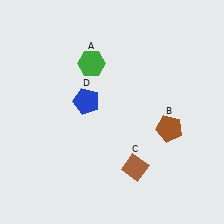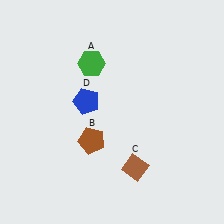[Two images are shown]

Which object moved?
The brown pentagon (B) moved left.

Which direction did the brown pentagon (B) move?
The brown pentagon (B) moved left.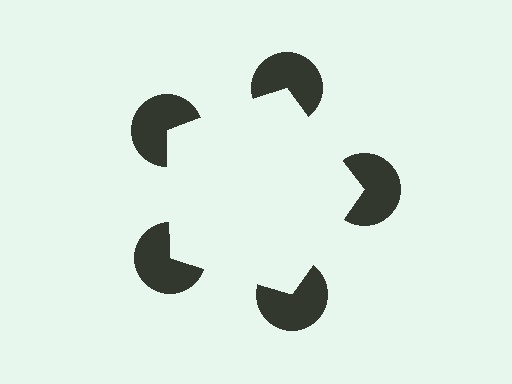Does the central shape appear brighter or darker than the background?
It typically appears slightly brighter than the background, even though no actual brightness change is drawn.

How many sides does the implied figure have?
5 sides.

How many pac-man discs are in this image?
There are 5 — one at each vertex of the illusory pentagon.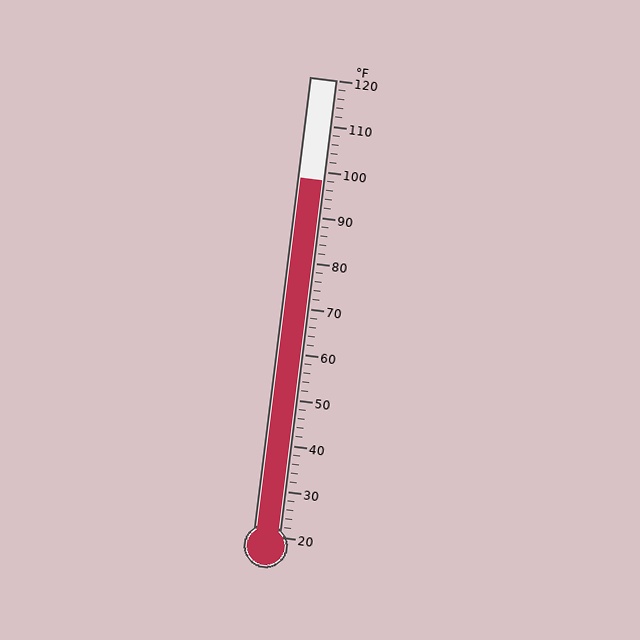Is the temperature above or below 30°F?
The temperature is above 30°F.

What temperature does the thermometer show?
The thermometer shows approximately 98°F.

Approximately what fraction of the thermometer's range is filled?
The thermometer is filled to approximately 80% of its range.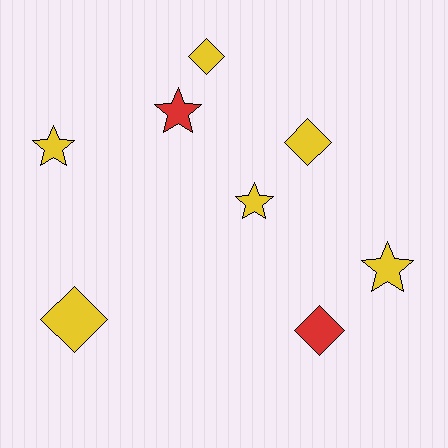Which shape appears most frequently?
Diamond, with 4 objects.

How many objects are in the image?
There are 8 objects.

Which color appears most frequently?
Yellow, with 6 objects.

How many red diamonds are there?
There is 1 red diamond.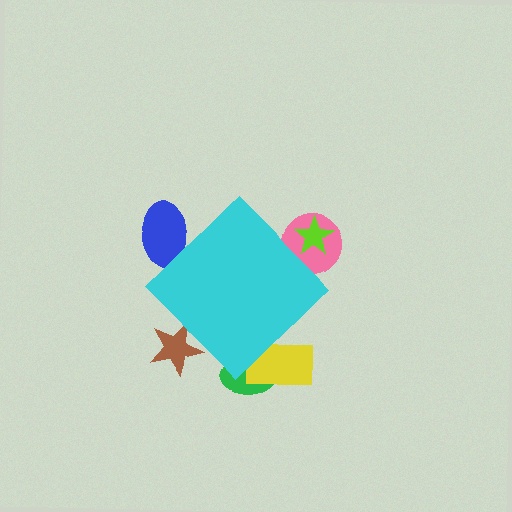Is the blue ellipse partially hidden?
Yes, the blue ellipse is partially hidden behind the cyan diamond.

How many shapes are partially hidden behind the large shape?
6 shapes are partially hidden.